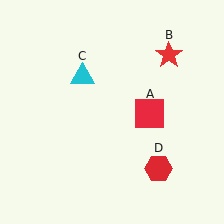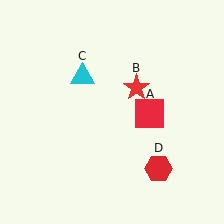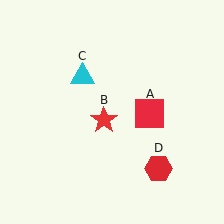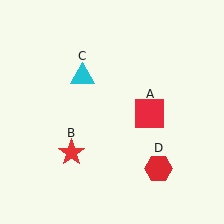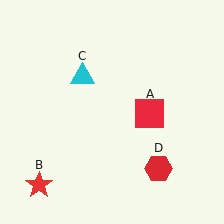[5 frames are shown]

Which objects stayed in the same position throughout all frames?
Red square (object A) and cyan triangle (object C) and red hexagon (object D) remained stationary.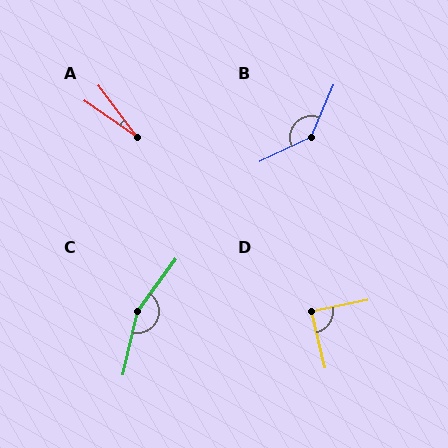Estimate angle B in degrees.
Approximately 140 degrees.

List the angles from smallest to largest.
A (18°), D (88°), B (140°), C (157°).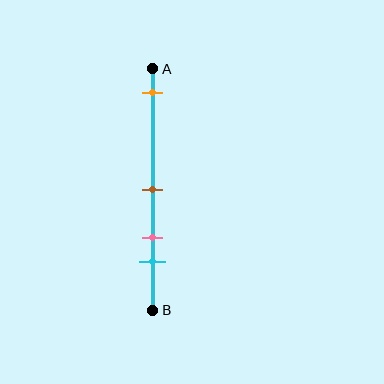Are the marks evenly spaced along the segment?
No, the marks are not evenly spaced.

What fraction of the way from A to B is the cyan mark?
The cyan mark is approximately 80% (0.8) of the way from A to B.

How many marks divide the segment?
There are 4 marks dividing the segment.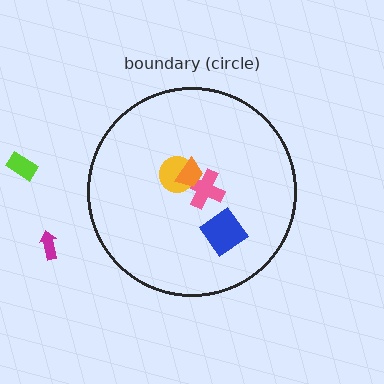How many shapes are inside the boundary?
4 inside, 2 outside.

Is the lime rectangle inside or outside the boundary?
Outside.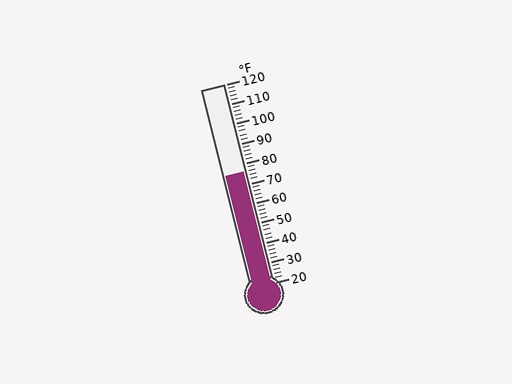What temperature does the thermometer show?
The thermometer shows approximately 76°F.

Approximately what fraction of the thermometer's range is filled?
The thermometer is filled to approximately 55% of its range.